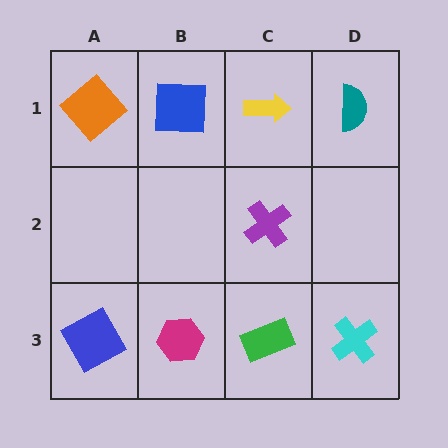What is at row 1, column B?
A blue square.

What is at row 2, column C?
A purple cross.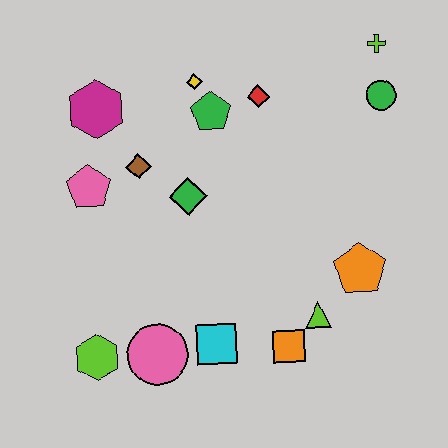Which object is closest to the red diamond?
The green pentagon is closest to the red diamond.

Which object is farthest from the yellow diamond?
The lime hexagon is farthest from the yellow diamond.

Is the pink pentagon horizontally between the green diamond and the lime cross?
No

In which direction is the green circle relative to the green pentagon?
The green circle is to the right of the green pentagon.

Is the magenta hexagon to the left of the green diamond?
Yes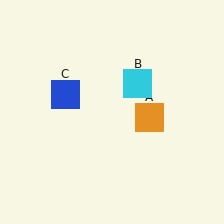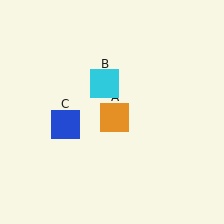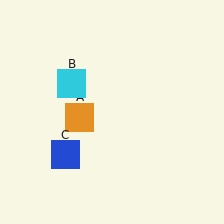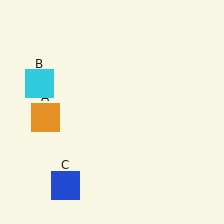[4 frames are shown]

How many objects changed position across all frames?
3 objects changed position: orange square (object A), cyan square (object B), blue square (object C).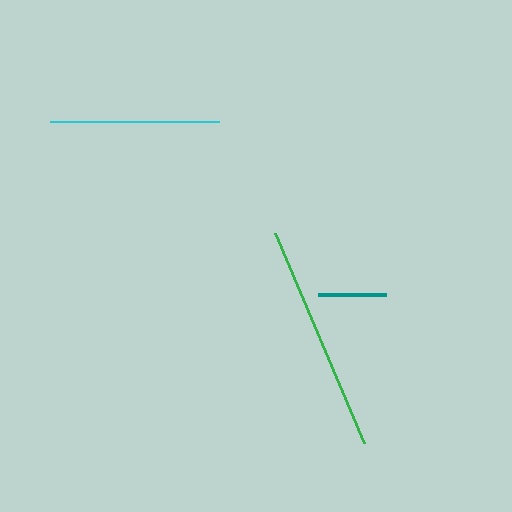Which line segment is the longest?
The green line is the longest at approximately 228 pixels.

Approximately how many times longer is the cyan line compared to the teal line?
The cyan line is approximately 2.5 times the length of the teal line.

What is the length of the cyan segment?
The cyan segment is approximately 169 pixels long.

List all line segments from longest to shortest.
From longest to shortest: green, cyan, teal.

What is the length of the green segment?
The green segment is approximately 228 pixels long.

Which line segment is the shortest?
The teal line is the shortest at approximately 68 pixels.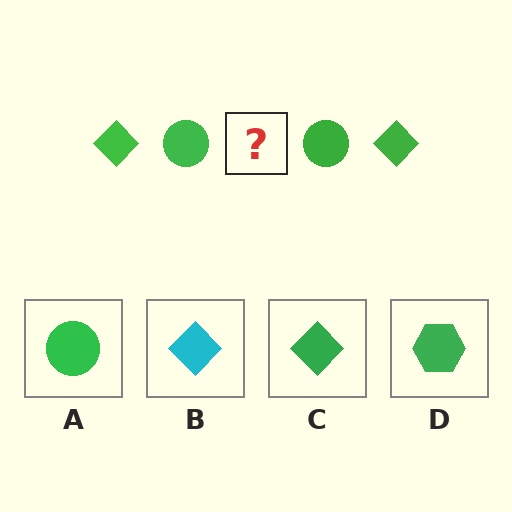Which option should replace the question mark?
Option C.